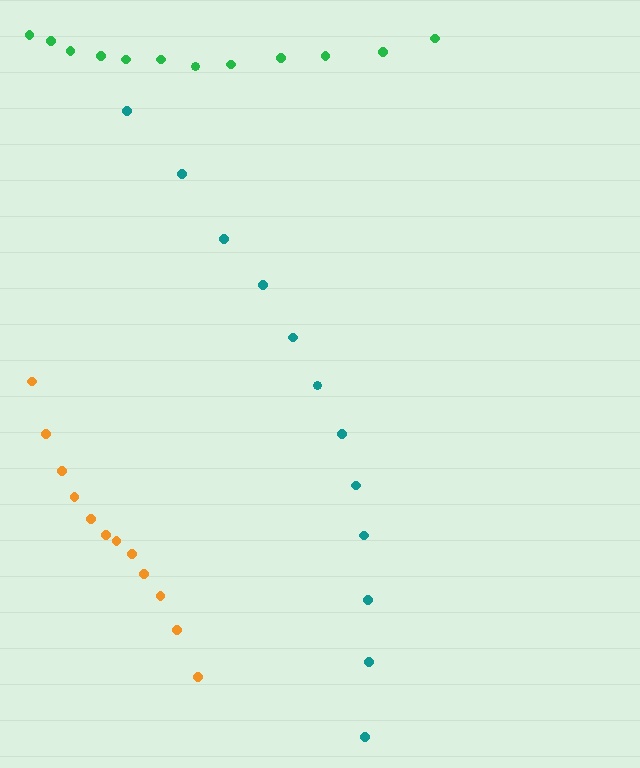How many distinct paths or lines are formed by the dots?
There are 3 distinct paths.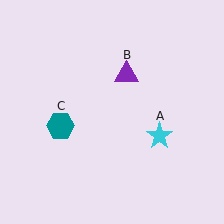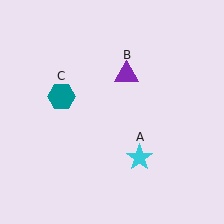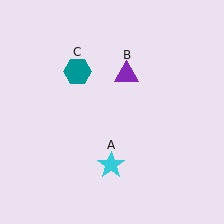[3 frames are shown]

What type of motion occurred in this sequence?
The cyan star (object A), teal hexagon (object C) rotated clockwise around the center of the scene.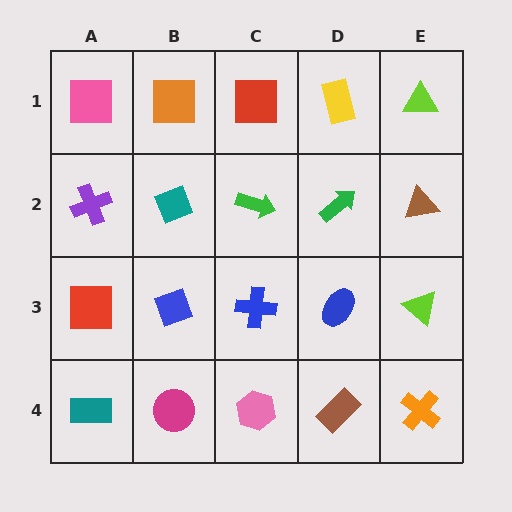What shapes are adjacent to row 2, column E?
A lime triangle (row 1, column E), a lime triangle (row 3, column E), a green arrow (row 2, column D).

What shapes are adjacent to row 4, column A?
A red square (row 3, column A), a magenta circle (row 4, column B).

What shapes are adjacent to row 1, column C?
A green arrow (row 2, column C), an orange square (row 1, column B), a yellow rectangle (row 1, column D).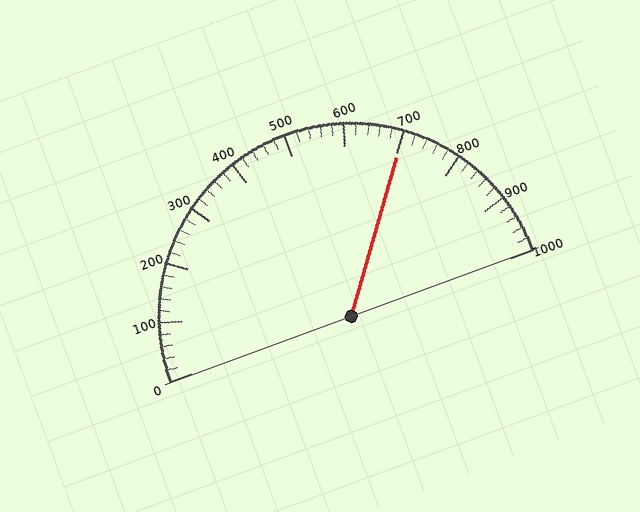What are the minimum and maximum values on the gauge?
The gauge ranges from 0 to 1000.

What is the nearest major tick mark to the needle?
The nearest major tick mark is 700.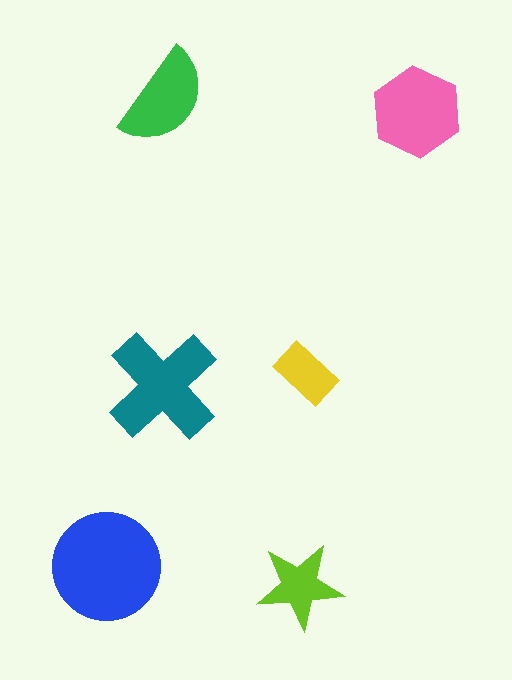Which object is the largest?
The blue circle.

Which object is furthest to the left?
The blue circle is leftmost.